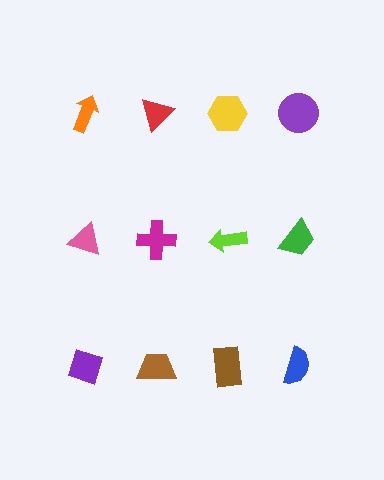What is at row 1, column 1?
An orange arrow.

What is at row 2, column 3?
A lime arrow.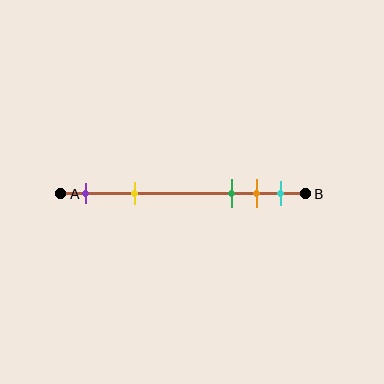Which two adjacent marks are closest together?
The orange and cyan marks are the closest adjacent pair.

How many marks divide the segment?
There are 5 marks dividing the segment.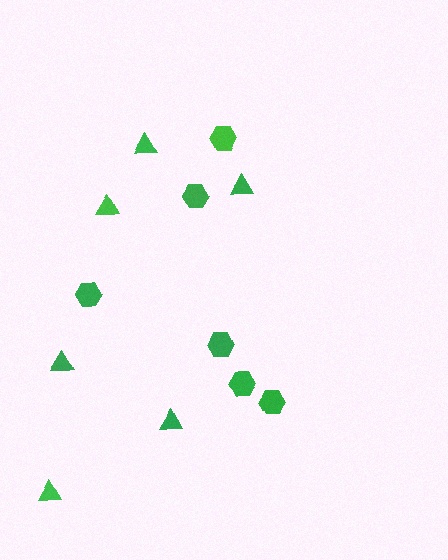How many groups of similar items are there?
There are 2 groups: one group of hexagons (6) and one group of triangles (6).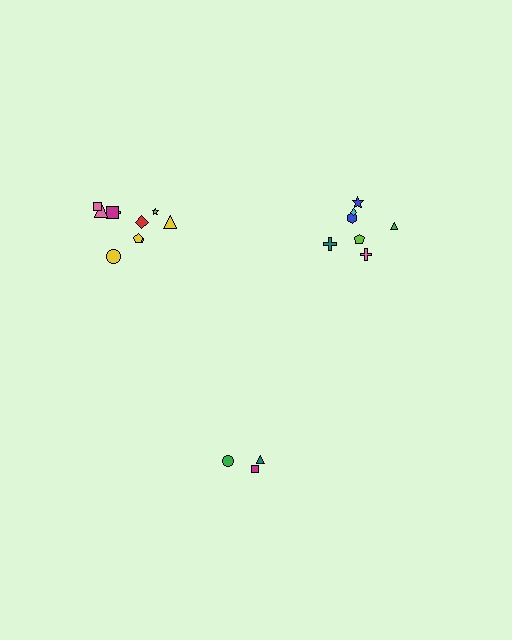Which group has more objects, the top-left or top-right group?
The top-left group.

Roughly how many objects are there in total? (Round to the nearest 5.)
Roughly 20 objects in total.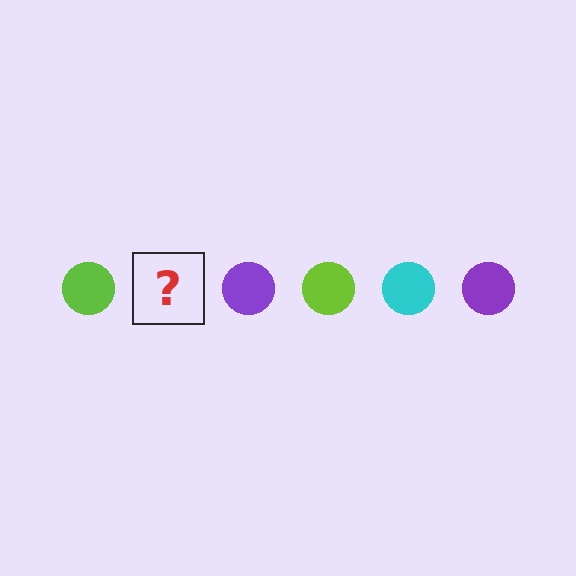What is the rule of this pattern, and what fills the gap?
The rule is that the pattern cycles through lime, cyan, purple circles. The gap should be filled with a cyan circle.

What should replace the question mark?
The question mark should be replaced with a cyan circle.